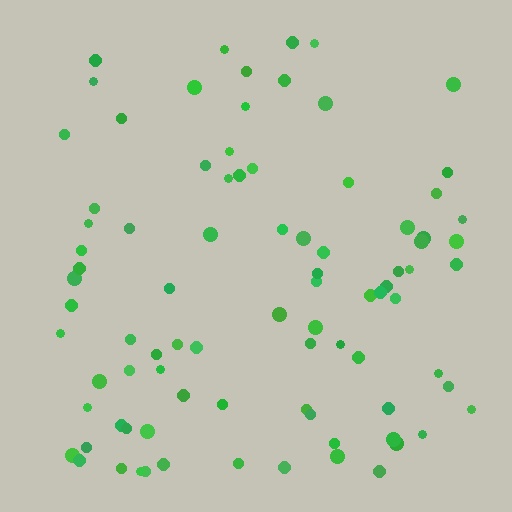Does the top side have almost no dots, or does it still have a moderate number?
Still a moderate number, just noticeably fewer than the bottom.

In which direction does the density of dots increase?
From top to bottom, with the bottom side densest.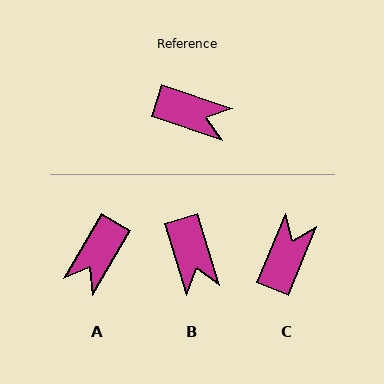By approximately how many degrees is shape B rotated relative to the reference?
Approximately 55 degrees clockwise.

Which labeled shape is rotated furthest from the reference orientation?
A, about 102 degrees away.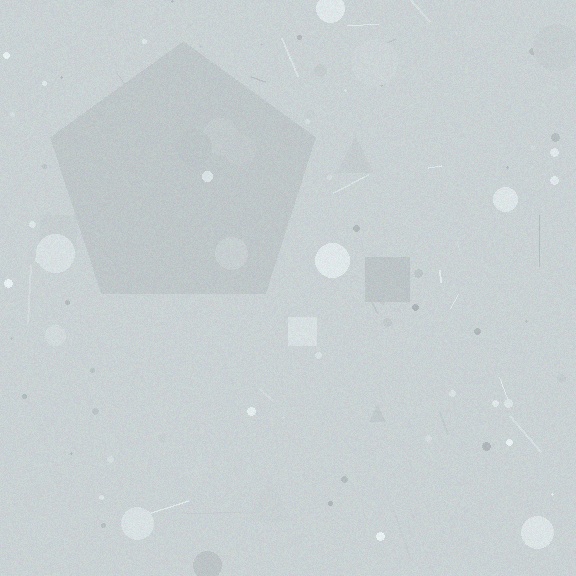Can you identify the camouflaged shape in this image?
The camouflaged shape is a pentagon.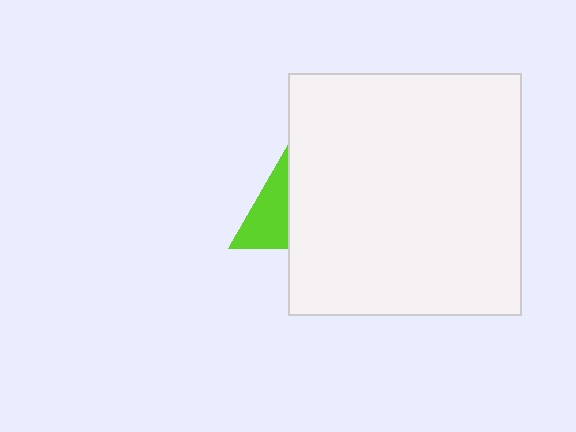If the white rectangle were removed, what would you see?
You would see the complete lime triangle.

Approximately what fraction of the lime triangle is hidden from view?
Roughly 62% of the lime triangle is hidden behind the white rectangle.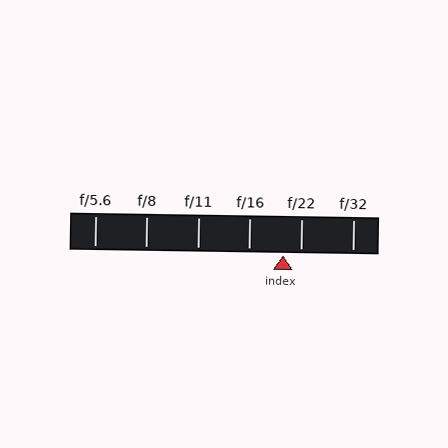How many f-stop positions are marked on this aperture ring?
There are 6 f-stop positions marked.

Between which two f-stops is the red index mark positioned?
The index mark is between f/16 and f/22.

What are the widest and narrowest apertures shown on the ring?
The widest aperture shown is f/5.6 and the narrowest is f/32.